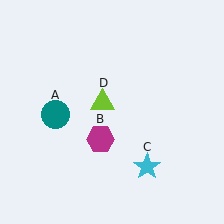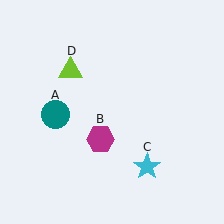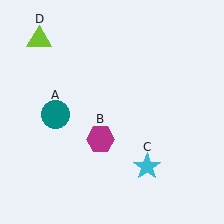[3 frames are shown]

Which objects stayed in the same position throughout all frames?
Teal circle (object A) and magenta hexagon (object B) and cyan star (object C) remained stationary.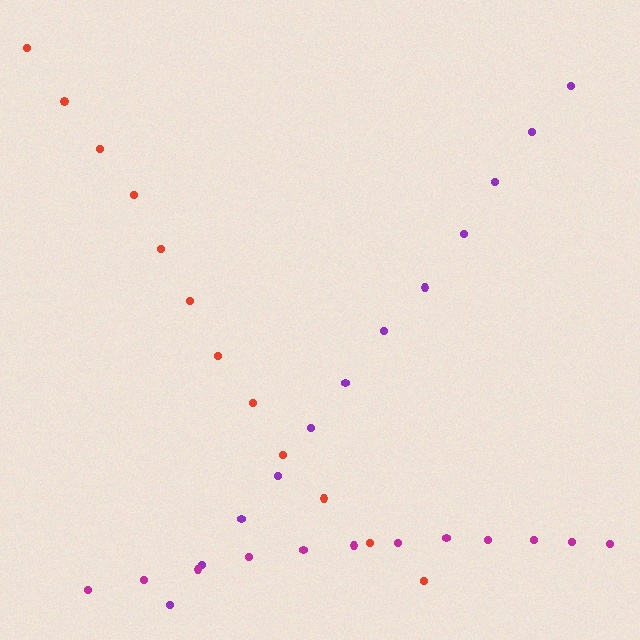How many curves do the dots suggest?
There are 3 distinct paths.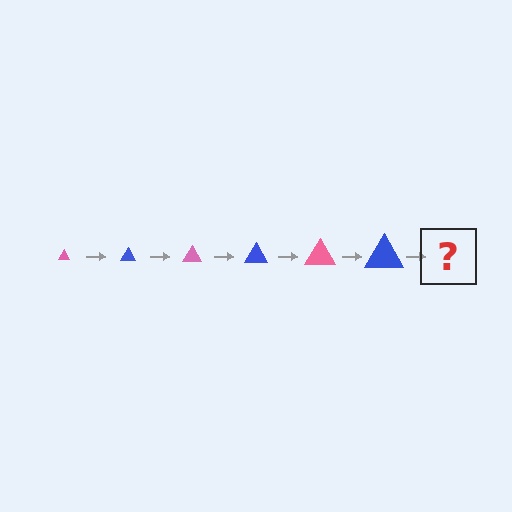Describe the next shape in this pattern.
It should be a pink triangle, larger than the previous one.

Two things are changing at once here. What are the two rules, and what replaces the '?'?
The two rules are that the triangle grows larger each step and the color cycles through pink and blue. The '?' should be a pink triangle, larger than the previous one.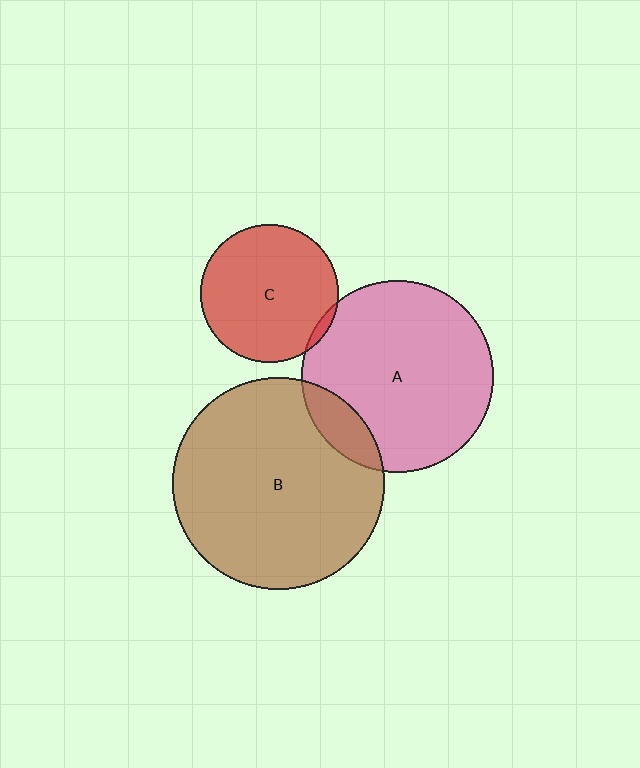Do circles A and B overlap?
Yes.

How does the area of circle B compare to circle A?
Approximately 1.2 times.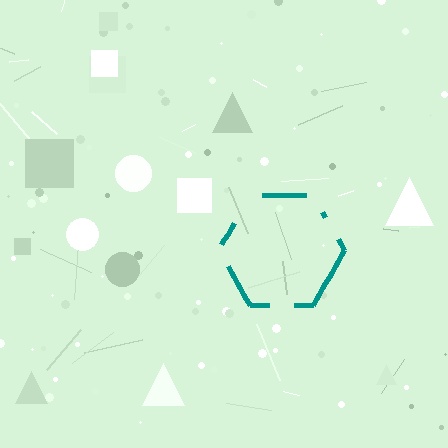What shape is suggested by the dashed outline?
The dashed outline suggests a hexagon.